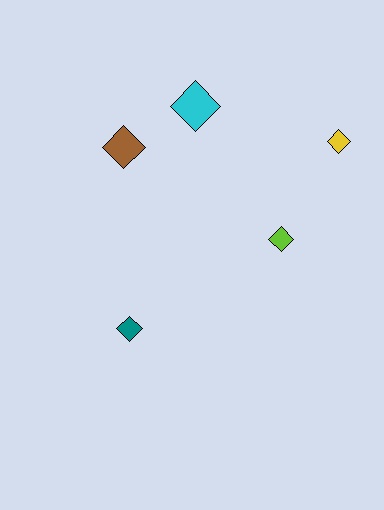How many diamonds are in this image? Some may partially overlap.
There are 5 diamonds.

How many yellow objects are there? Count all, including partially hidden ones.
There is 1 yellow object.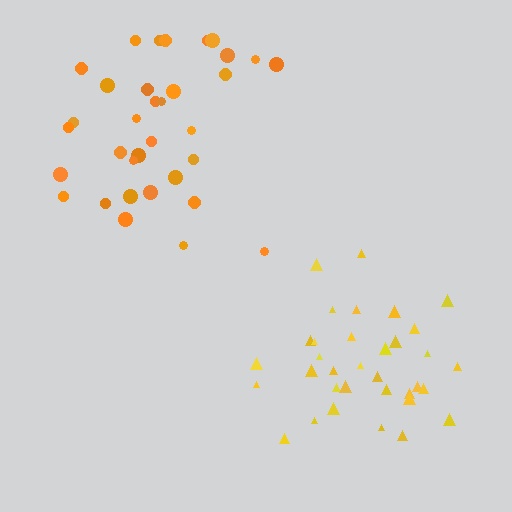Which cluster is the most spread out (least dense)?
Orange.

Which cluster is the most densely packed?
Yellow.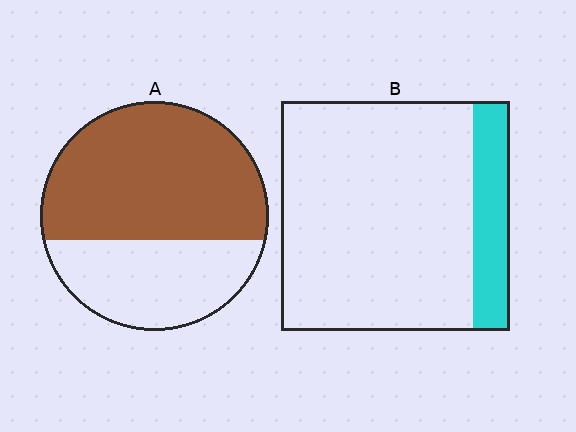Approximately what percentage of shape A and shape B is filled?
A is approximately 65% and B is approximately 15%.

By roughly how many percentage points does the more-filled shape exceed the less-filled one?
By roughly 45 percentage points (A over B).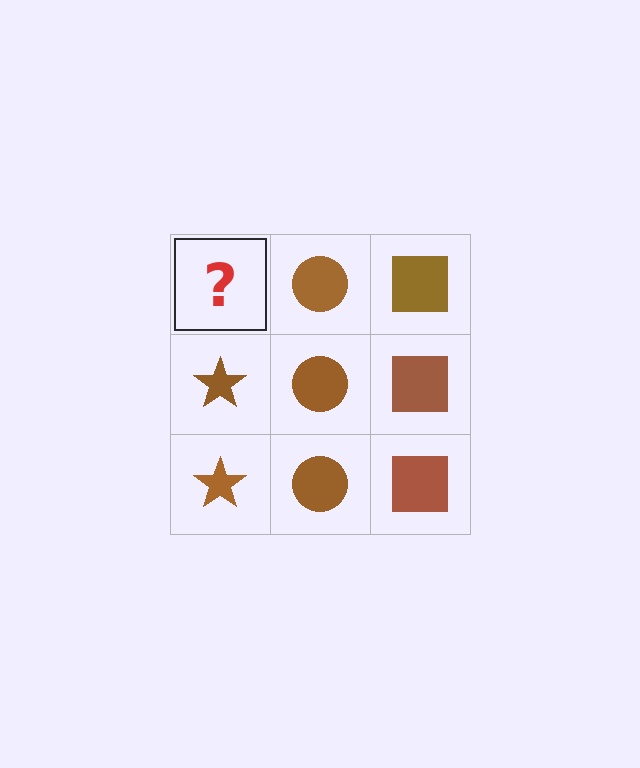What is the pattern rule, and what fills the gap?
The rule is that each column has a consistent shape. The gap should be filled with a brown star.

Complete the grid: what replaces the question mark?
The question mark should be replaced with a brown star.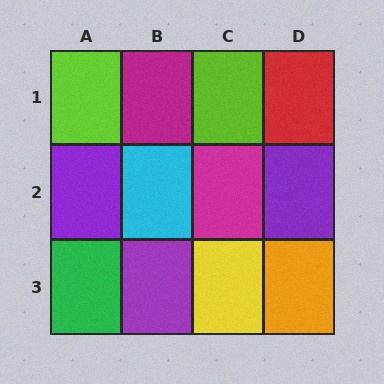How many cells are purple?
3 cells are purple.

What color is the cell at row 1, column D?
Red.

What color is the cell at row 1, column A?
Lime.